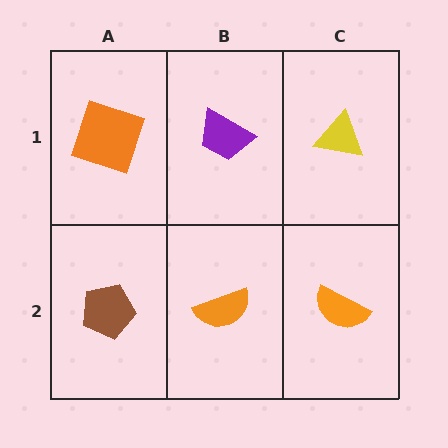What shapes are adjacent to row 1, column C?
An orange semicircle (row 2, column C), a purple trapezoid (row 1, column B).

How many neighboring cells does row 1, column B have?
3.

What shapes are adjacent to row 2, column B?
A purple trapezoid (row 1, column B), a brown pentagon (row 2, column A), an orange semicircle (row 2, column C).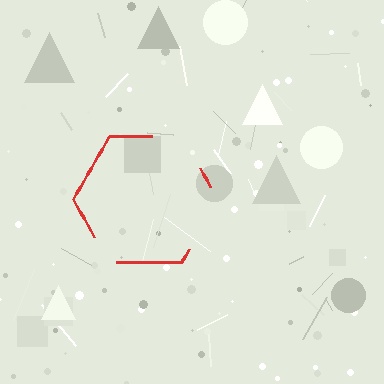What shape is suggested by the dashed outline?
The dashed outline suggests a hexagon.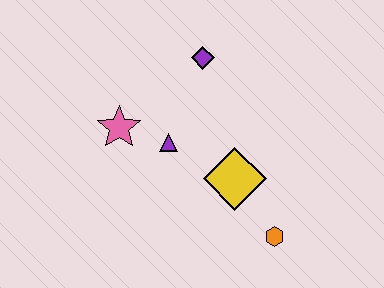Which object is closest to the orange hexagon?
The yellow diamond is closest to the orange hexagon.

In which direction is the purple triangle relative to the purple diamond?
The purple triangle is below the purple diamond.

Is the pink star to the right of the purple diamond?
No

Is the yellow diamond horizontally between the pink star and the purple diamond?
No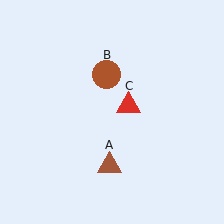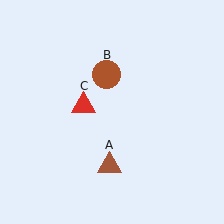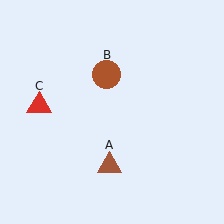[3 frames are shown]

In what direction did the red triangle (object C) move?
The red triangle (object C) moved left.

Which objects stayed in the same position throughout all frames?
Brown triangle (object A) and brown circle (object B) remained stationary.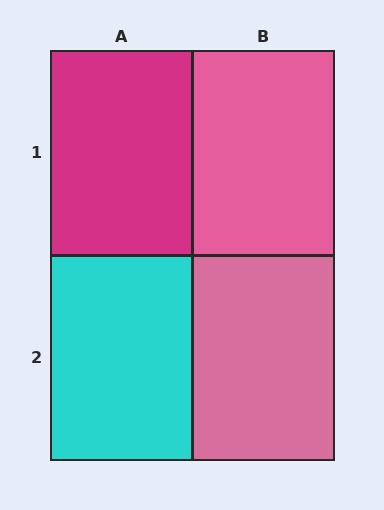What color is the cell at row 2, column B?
Pink.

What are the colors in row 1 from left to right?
Magenta, pink.